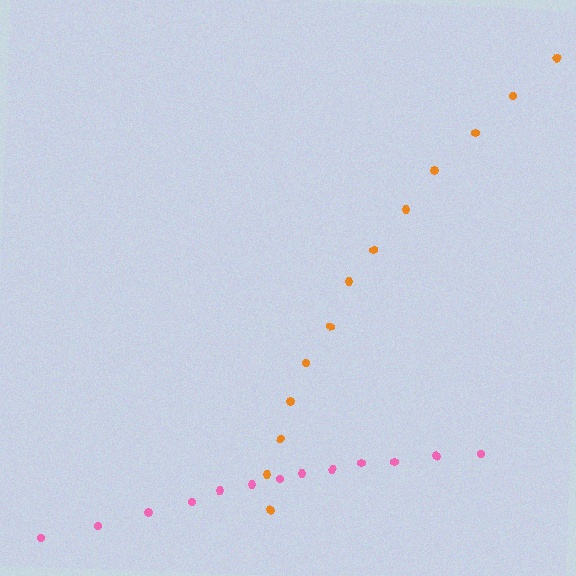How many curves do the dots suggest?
There are 2 distinct paths.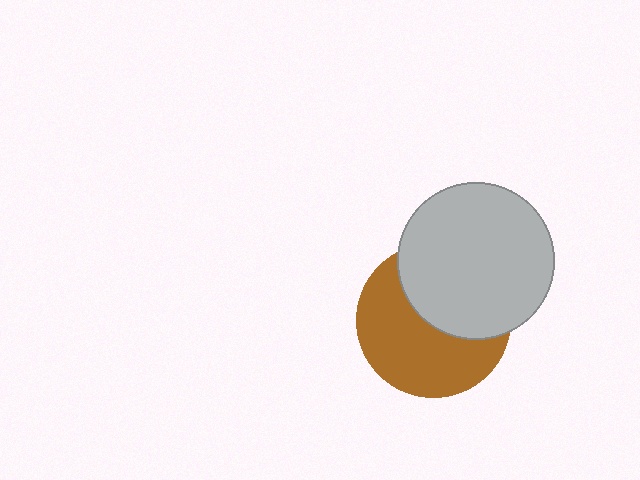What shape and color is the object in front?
The object in front is a light gray circle.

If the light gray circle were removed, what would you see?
You would see the complete brown circle.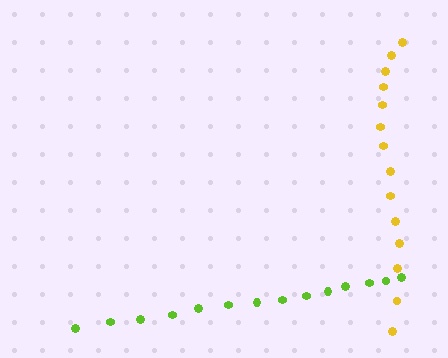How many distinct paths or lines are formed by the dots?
There are 2 distinct paths.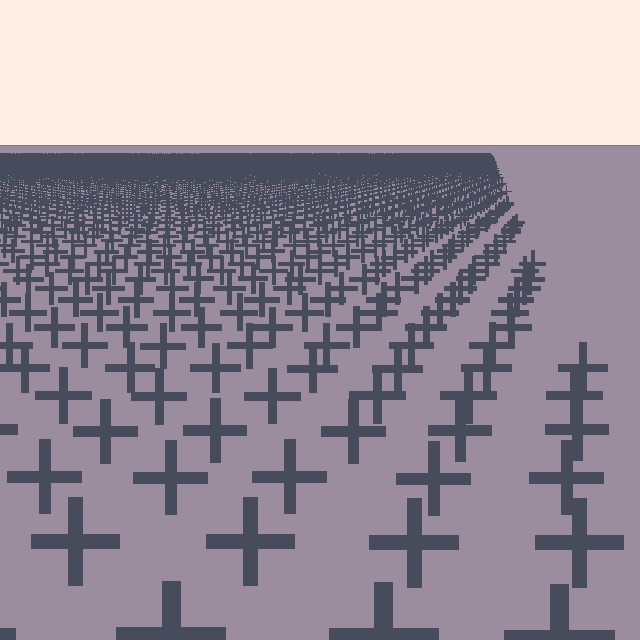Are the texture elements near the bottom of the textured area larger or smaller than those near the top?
Larger. Near the bottom, elements are closer to the viewer and appear at a bigger on-screen size.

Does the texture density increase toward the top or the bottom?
Density increases toward the top.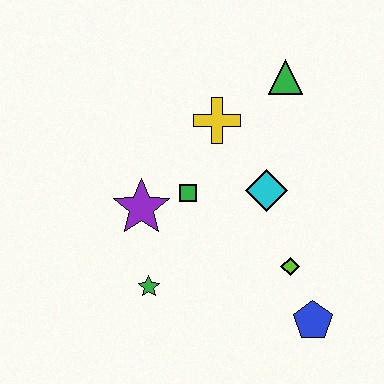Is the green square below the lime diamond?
No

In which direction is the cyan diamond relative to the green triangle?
The cyan diamond is below the green triangle.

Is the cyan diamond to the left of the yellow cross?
No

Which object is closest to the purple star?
The green square is closest to the purple star.